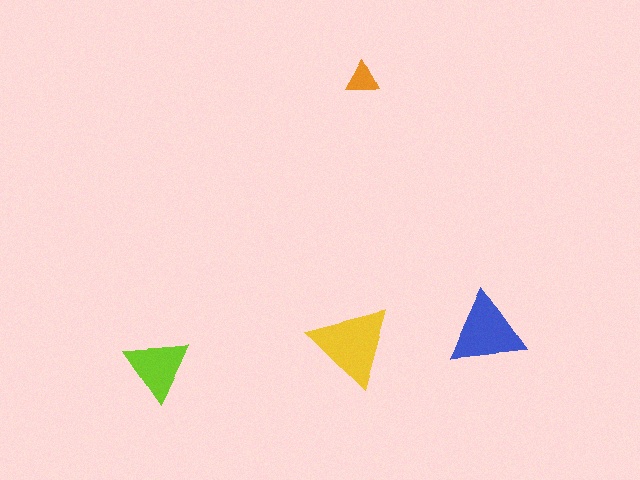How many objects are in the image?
There are 4 objects in the image.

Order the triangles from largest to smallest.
the yellow one, the blue one, the lime one, the orange one.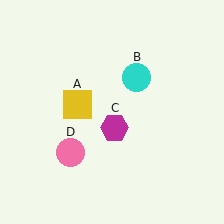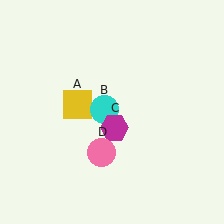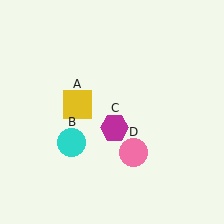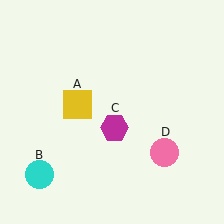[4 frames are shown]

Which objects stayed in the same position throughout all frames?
Yellow square (object A) and magenta hexagon (object C) remained stationary.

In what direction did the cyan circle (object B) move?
The cyan circle (object B) moved down and to the left.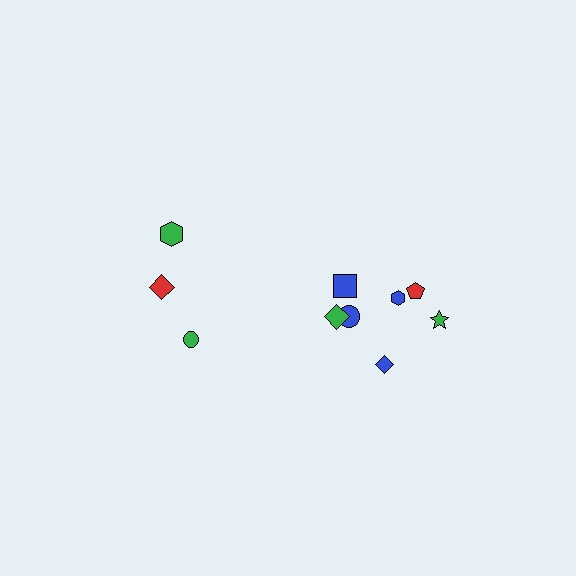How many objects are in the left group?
There are 3 objects.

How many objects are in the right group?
There are 7 objects.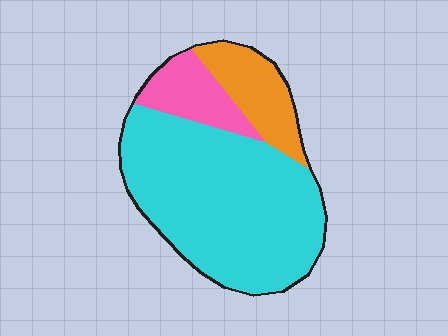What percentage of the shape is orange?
Orange covers around 15% of the shape.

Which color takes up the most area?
Cyan, at roughly 70%.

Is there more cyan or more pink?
Cyan.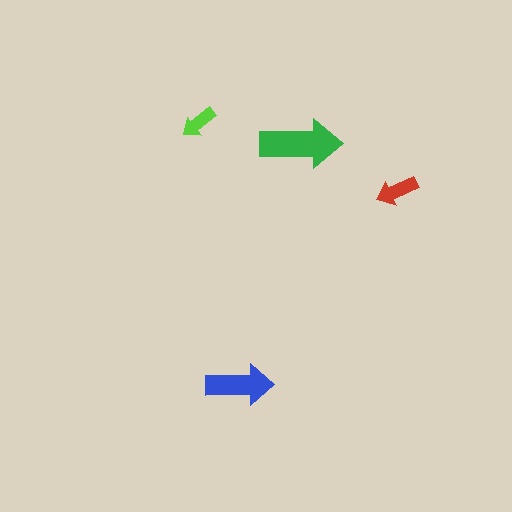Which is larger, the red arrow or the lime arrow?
The red one.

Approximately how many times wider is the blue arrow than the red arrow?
About 1.5 times wider.